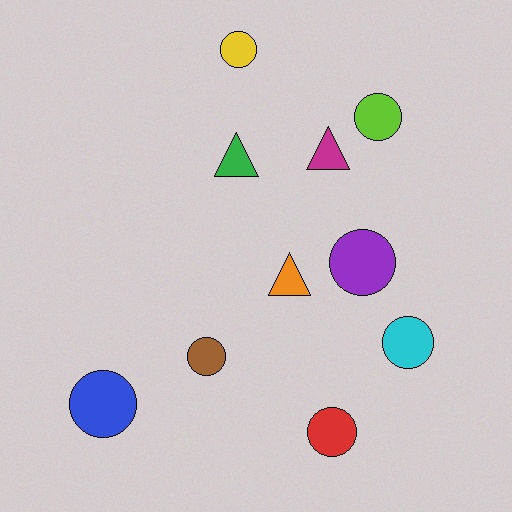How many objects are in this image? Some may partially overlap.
There are 10 objects.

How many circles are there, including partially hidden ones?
There are 7 circles.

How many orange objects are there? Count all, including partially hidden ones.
There is 1 orange object.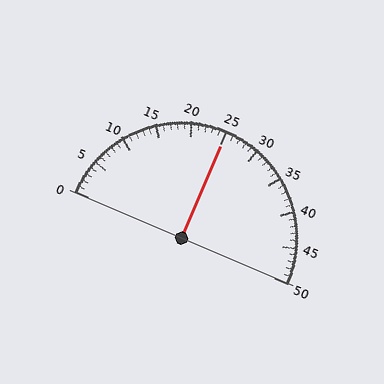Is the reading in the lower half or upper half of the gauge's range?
The reading is in the upper half of the range (0 to 50).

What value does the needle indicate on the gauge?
The needle indicates approximately 25.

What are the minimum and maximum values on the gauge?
The gauge ranges from 0 to 50.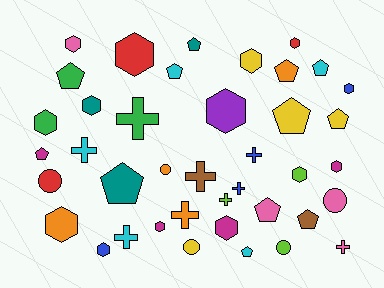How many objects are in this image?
There are 40 objects.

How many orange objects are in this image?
There are 4 orange objects.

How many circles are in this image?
There are 5 circles.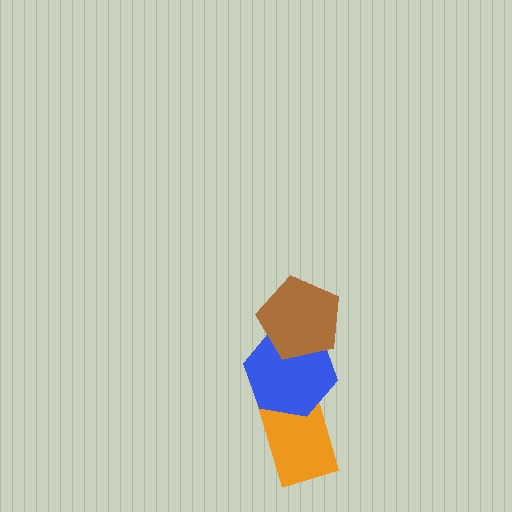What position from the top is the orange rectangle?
The orange rectangle is 3rd from the top.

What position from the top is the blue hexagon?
The blue hexagon is 2nd from the top.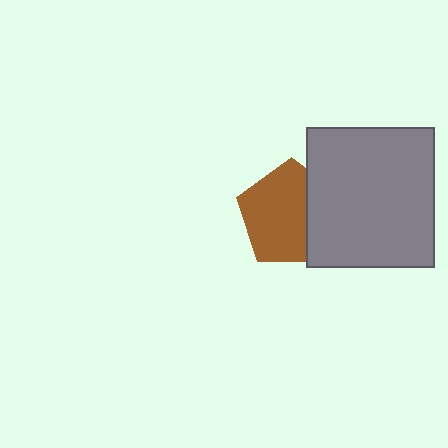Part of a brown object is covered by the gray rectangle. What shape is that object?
It is a pentagon.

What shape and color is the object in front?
The object in front is a gray rectangle.